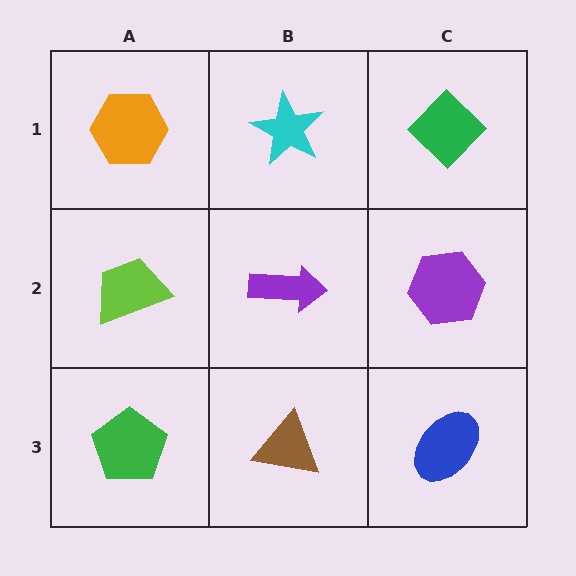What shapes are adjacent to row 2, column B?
A cyan star (row 1, column B), a brown triangle (row 3, column B), a lime trapezoid (row 2, column A), a purple hexagon (row 2, column C).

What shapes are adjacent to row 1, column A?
A lime trapezoid (row 2, column A), a cyan star (row 1, column B).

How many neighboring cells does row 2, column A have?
3.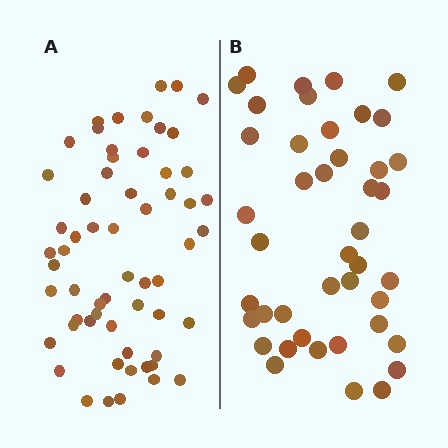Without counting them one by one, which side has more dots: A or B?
Region A (the left region) has more dots.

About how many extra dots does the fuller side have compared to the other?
Region A has approximately 15 more dots than region B.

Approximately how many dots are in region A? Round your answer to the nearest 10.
About 60 dots.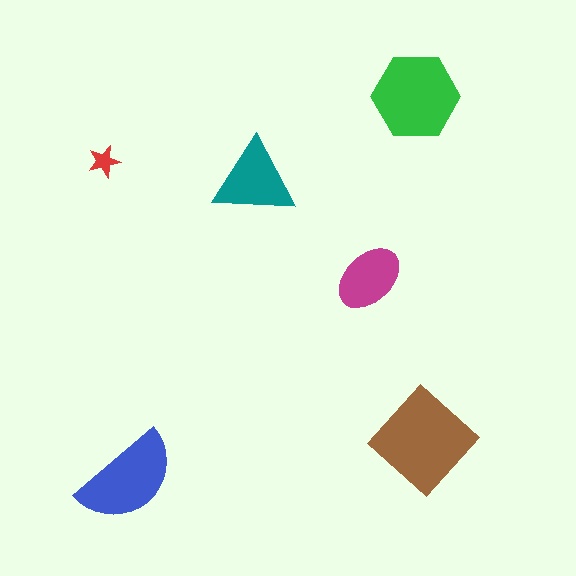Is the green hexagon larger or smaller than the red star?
Larger.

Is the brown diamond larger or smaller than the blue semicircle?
Larger.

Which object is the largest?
The brown diamond.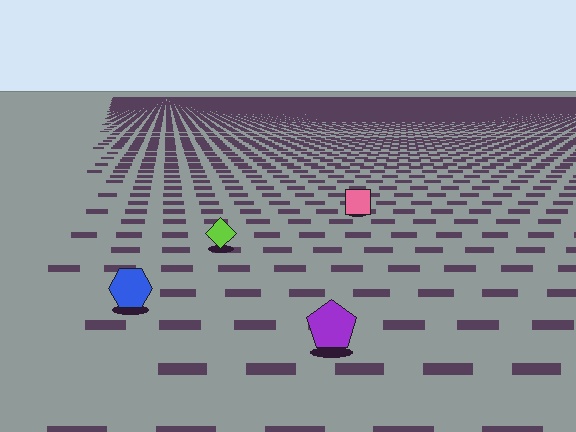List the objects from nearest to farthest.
From nearest to farthest: the purple pentagon, the blue hexagon, the lime diamond, the pink square.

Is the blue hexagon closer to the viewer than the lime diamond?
Yes. The blue hexagon is closer — you can tell from the texture gradient: the ground texture is coarser near it.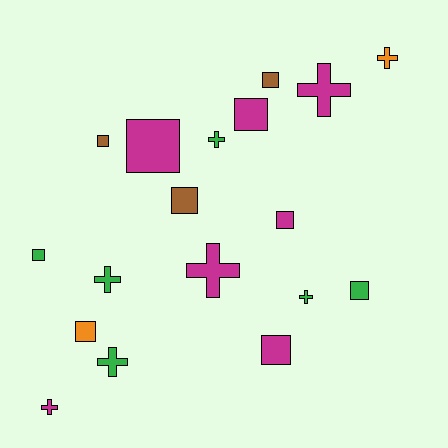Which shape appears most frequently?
Square, with 10 objects.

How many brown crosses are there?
There are no brown crosses.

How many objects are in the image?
There are 18 objects.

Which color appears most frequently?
Magenta, with 7 objects.